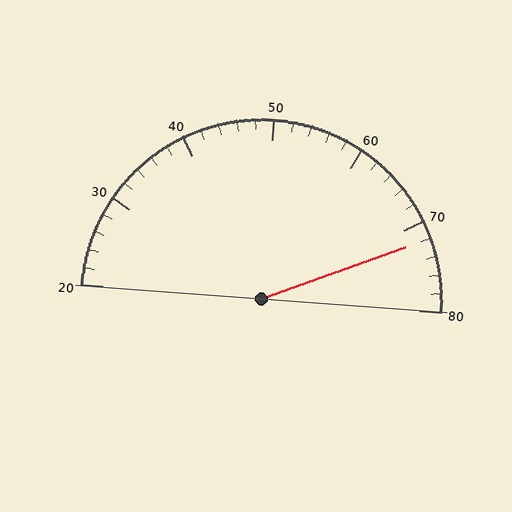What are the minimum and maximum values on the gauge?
The gauge ranges from 20 to 80.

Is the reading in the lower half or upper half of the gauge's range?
The reading is in the upper half of the range (20 to 80).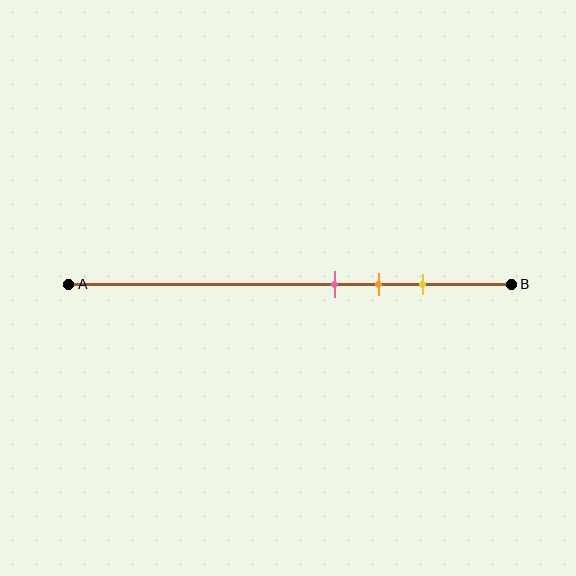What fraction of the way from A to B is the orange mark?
The orange mark is approximately 70% (0.7) of the way from A to B.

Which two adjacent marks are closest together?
The pink and orange marks are the closest adjacent pair.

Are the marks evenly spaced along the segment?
Yes, the marks are approximately evenly spaced.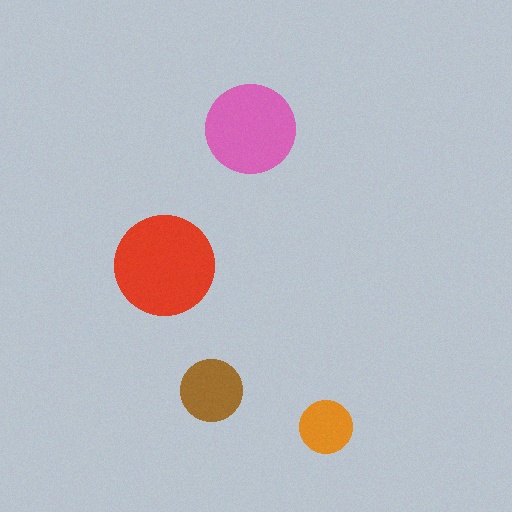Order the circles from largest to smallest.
the red one, the pink one, the brown one, the orange one.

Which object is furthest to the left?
The red circle is leftmost.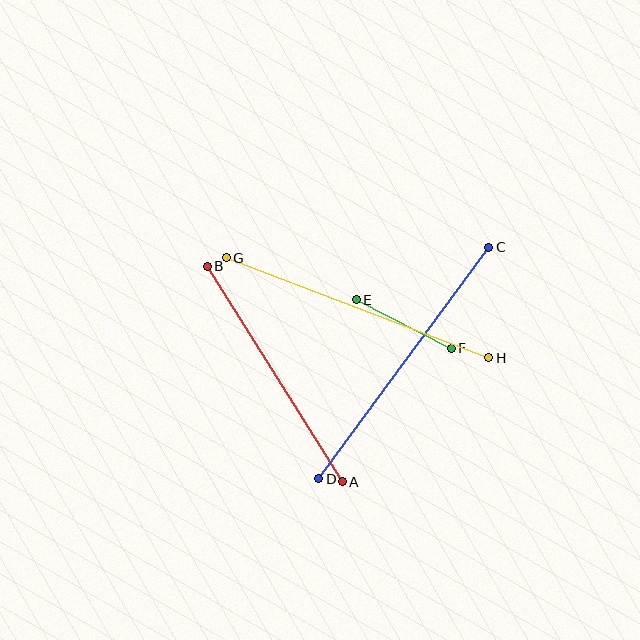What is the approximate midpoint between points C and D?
The midpoint is at approximately (404, 363) pixels.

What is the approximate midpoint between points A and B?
The midpoint is at approximately (275, 374) pixels.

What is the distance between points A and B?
The distance is approximately 254 pixels.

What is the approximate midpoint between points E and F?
The midpoint is at approximately (404, 324) pixels.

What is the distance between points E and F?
The distance is approximately 107 pixels.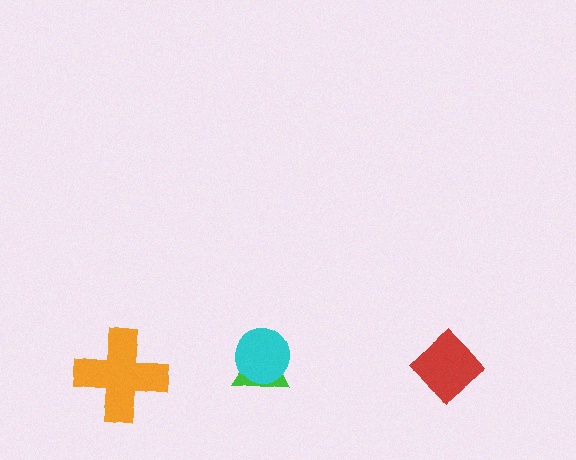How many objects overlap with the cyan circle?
1 object overlaps with the cyan circle.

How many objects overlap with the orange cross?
0 objects overlap with the orange cross.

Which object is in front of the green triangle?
The cyan circle is in front of the green triangle.